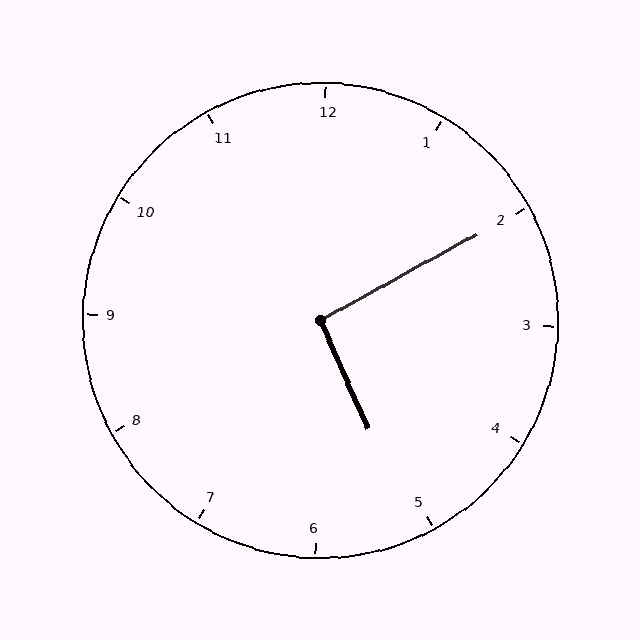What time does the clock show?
5:10.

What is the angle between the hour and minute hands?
Approximately 95 degrees.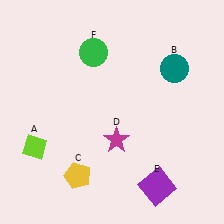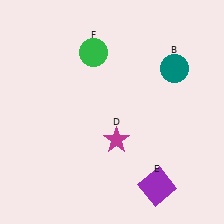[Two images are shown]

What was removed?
The lime diamond (A), the yellow pentagon (C) were removed in Image 2.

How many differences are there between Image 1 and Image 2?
There are 2 differences between the two images.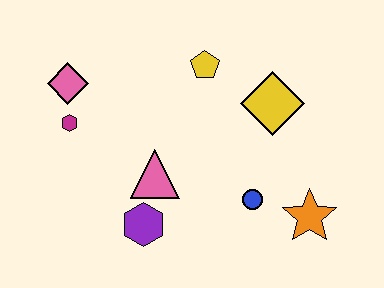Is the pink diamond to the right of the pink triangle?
No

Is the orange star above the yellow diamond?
No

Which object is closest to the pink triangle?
The purple hexagon is closest to the pink triangle.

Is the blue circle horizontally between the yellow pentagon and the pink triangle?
No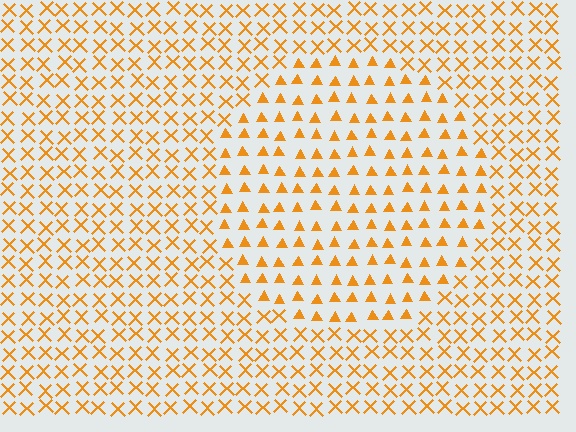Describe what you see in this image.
The image is filled with small orange elements arranged in a uniform grid. A circle-shaped region contains triangles, while the surrounding area contains X marks. The boundary is defined purely by the change in element shape.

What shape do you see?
I see a circle.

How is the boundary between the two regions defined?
The boundary is defined by a change in element shape: triangles inside vs. X marks outside. All elements share the same color and spacing.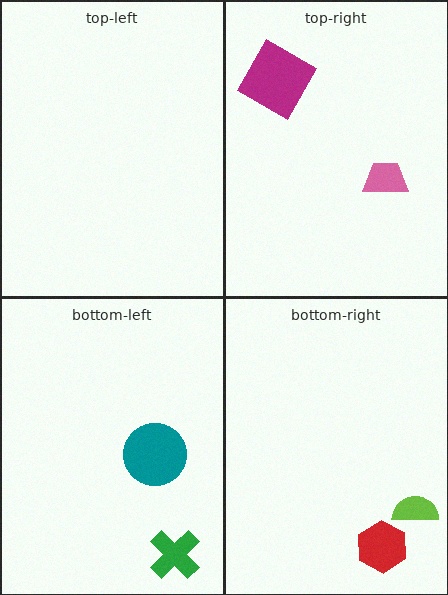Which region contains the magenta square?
The top-right region.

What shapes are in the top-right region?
The magenta square, the pink trapezoid.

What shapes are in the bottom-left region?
The green cross, the teal circle.